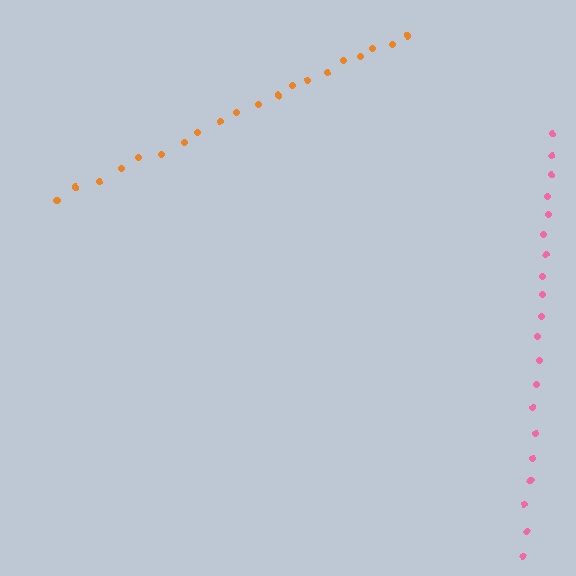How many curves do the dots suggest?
There are 2 distinct paths.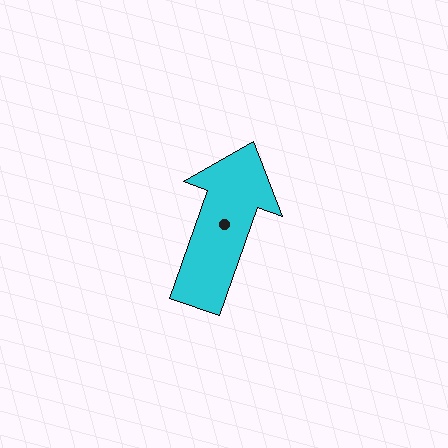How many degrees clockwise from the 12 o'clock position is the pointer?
Approximately 20 degrees.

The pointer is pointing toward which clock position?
Roughly 1 o'clock.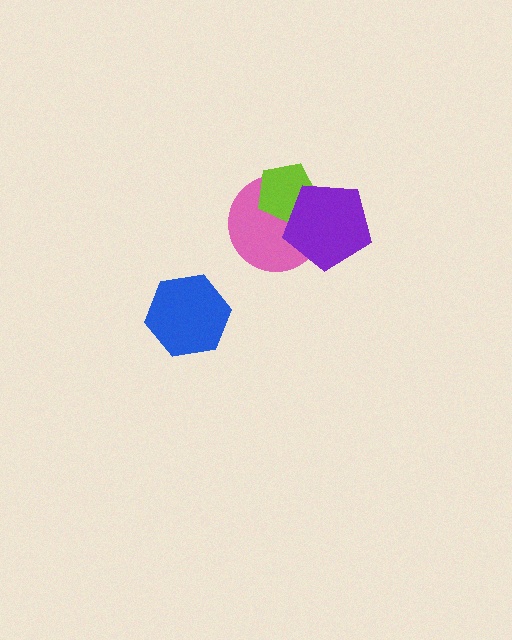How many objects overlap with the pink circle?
2 objects overlap with the pink circle.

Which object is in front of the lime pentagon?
The purple pentagon is in front of the lime pentagon.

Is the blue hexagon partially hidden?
No, no other shape covers it.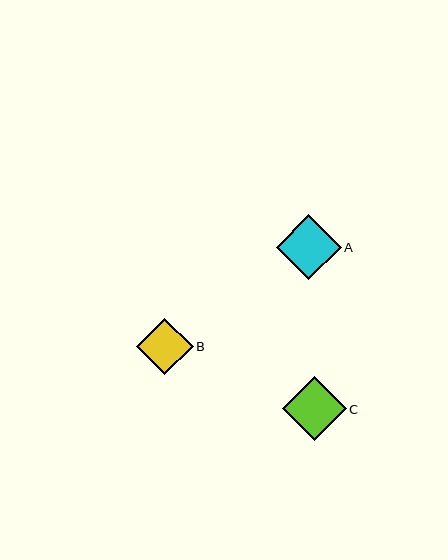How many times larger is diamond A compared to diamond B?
Diamond A is approximately 1.2 times the size of diamond B.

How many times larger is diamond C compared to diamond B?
Diamond C is approximately 1.1 times the size of diamond B.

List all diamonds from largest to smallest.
From largest to smallest: A, C, B.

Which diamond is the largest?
Diamond A is the largest with a size of approximately 65 pixels.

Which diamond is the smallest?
Diamond B is the smallest with a size of approximately 56 pixels.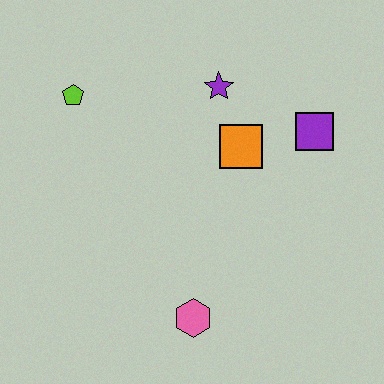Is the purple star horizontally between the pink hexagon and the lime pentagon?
No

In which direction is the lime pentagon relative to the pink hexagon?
The lime pentagon is above the pink hexagon.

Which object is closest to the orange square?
The purple star is closest to the orange square.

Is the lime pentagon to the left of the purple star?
Yes